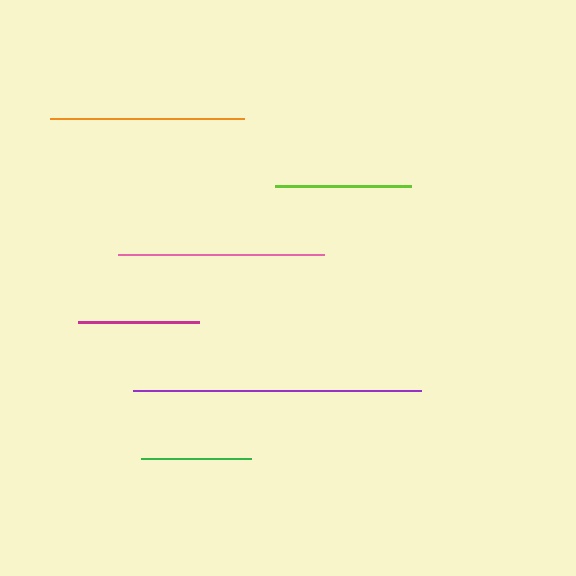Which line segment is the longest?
The purple line is the longest at approximately 287 pixels.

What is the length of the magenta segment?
The magenta segment is approximately 121 pixels long.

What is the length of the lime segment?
The lime segment is approximately 137 pixels long.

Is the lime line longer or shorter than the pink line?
The pink line is longer than the lime line.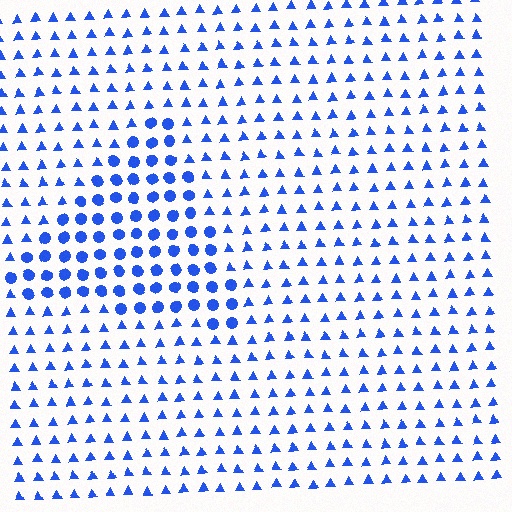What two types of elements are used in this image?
The image uses circles inside the triangle region and triangles outside it.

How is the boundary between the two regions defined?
The boundary is defined by a change in element shape: circles inside vs. triangles outside. All elements share the same color and spacing.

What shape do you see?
I see a triangle.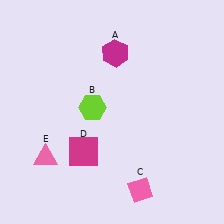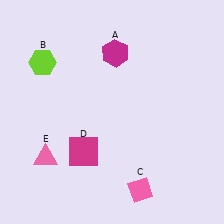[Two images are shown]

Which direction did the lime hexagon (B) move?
The lime hexagon (B) moved left.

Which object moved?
The lime hexagon (B) moved left.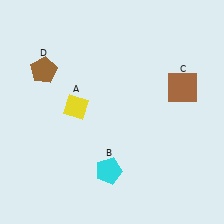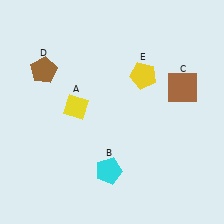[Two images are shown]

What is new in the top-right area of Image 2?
A yellow pentagon (E) was added in the top-right area of Image 2.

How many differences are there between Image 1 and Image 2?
There is 1 difference between the two images.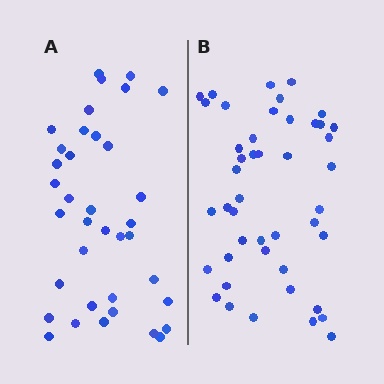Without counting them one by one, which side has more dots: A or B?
Region B (the right region) has more dots.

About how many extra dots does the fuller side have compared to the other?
Region B has roughly 8 or so more dots than region A.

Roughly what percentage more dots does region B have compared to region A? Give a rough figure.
About 20% more.